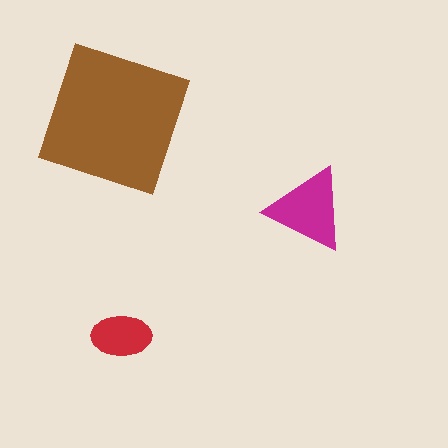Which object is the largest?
The brown square.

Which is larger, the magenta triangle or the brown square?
The brown square.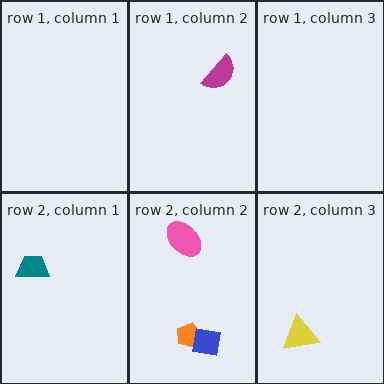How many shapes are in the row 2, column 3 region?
1.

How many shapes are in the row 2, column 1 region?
1.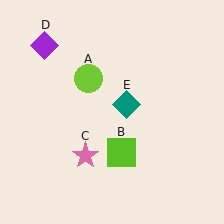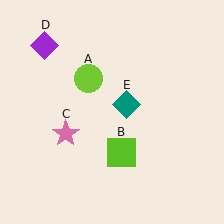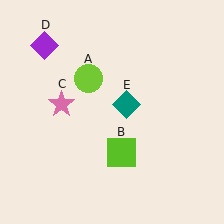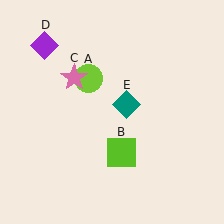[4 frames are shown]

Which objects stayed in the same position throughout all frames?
Lime circle (object A) and lime square (object B) and purple diamond (object D) and teal diamond (object E) remained stationary.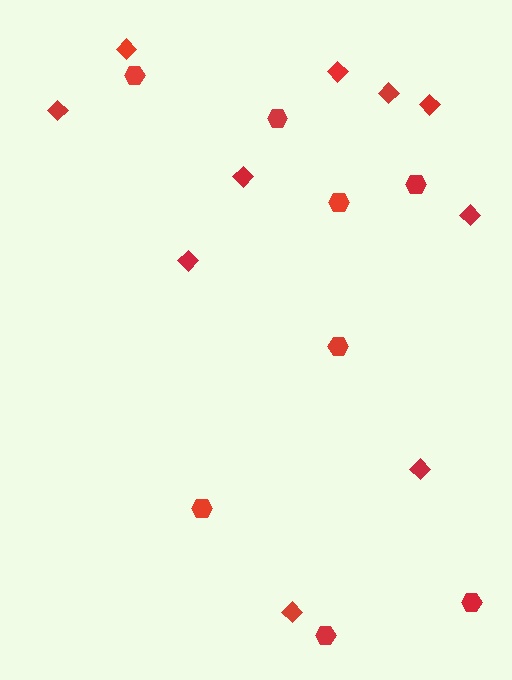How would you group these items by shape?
There are 2 groups: one group of hexagons (8) and one group of diamonds (10).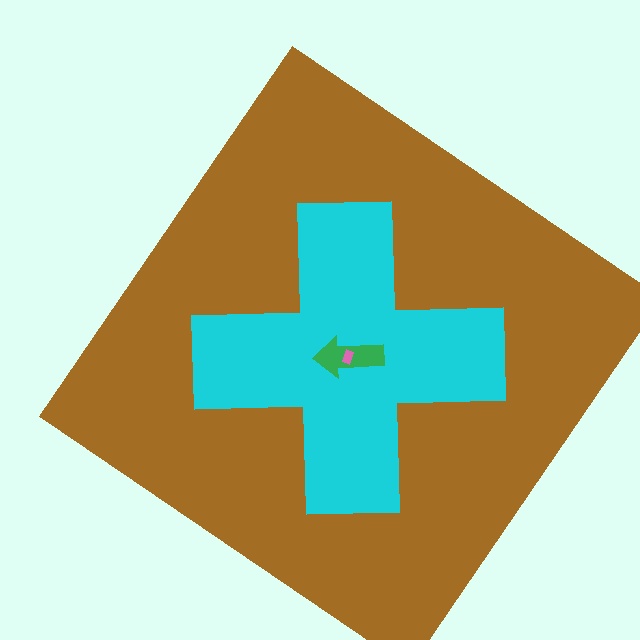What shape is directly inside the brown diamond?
The cyan cross.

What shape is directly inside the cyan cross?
The green arrow.